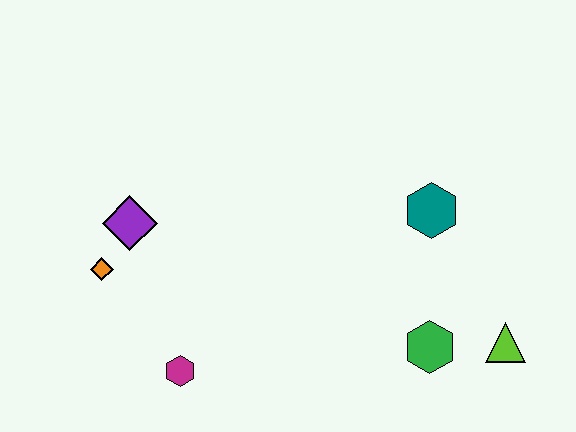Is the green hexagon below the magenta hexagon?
No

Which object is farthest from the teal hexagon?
The orange diamond is farthest from the teal hexagon.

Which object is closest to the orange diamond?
The purple diamond is closest to the orange diamond.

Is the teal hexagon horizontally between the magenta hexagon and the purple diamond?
No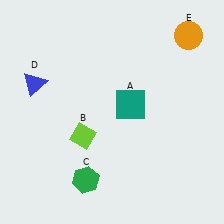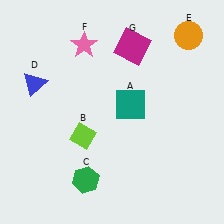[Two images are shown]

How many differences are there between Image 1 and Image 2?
There are 2 differences between the two images.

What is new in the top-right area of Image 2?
A magenta square (G) was added in the top-right area of Image 2.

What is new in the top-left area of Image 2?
A pink star (F) was added in the top-left area of Image 2.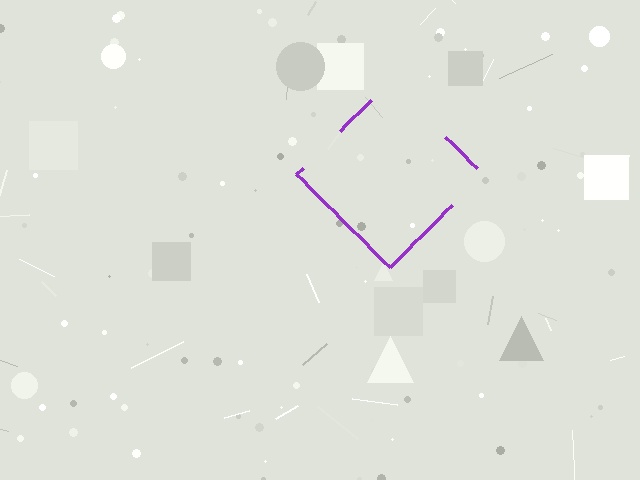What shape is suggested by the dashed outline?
The dashed outline suggests a diamond.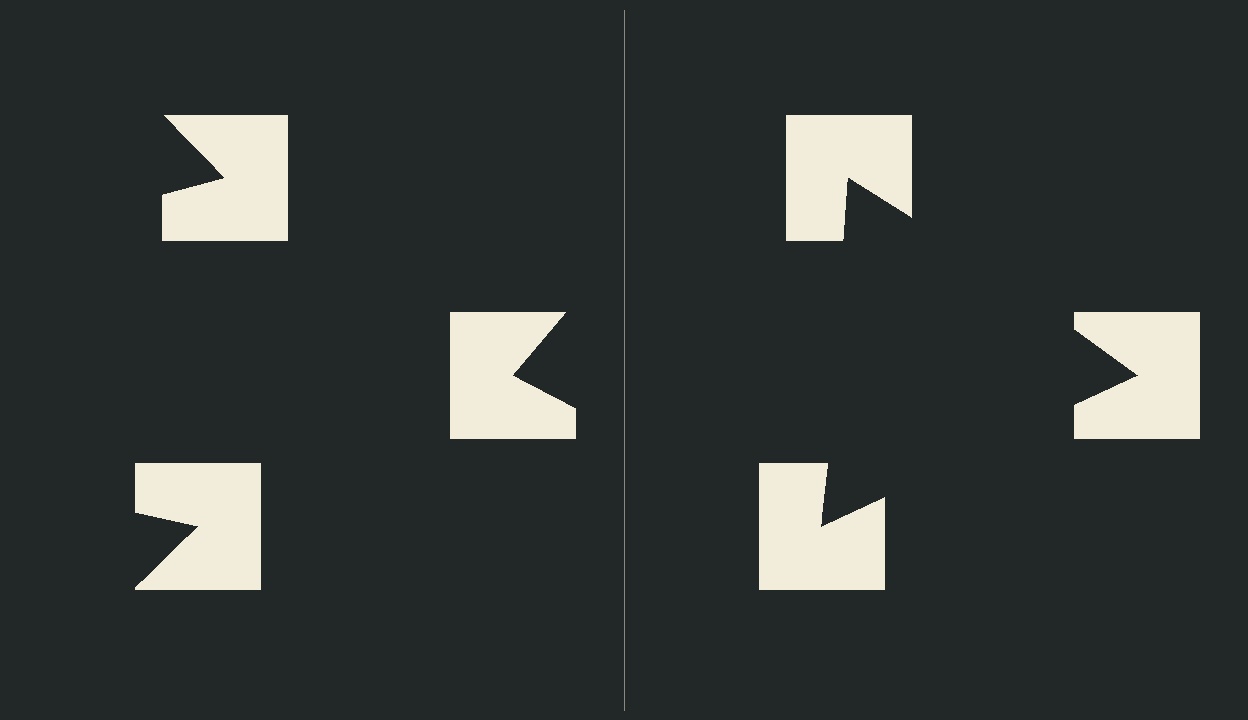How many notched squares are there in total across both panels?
6 — 3 on each side.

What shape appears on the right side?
An illusory triangle.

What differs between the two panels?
The notched squares are positioned identically on both sides; only the wedge orientations differ. On the right they align to a triangle; on the left they are misaligned.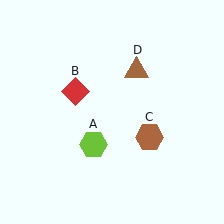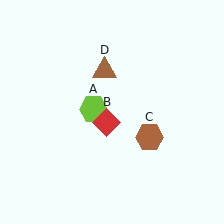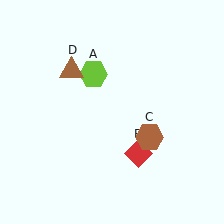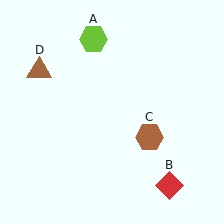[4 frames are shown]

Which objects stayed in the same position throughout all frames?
Brown hexagon (object C) remained stationary.